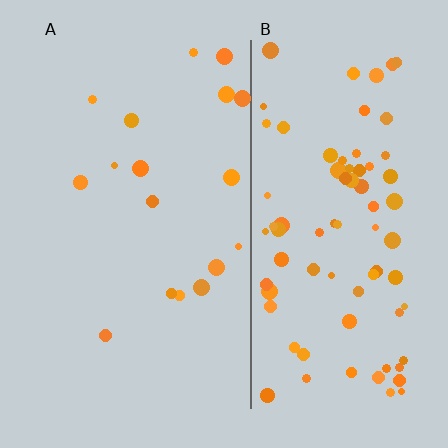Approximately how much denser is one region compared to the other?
Approximately 4.7× — region B over region A.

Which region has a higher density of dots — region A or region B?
B (the right).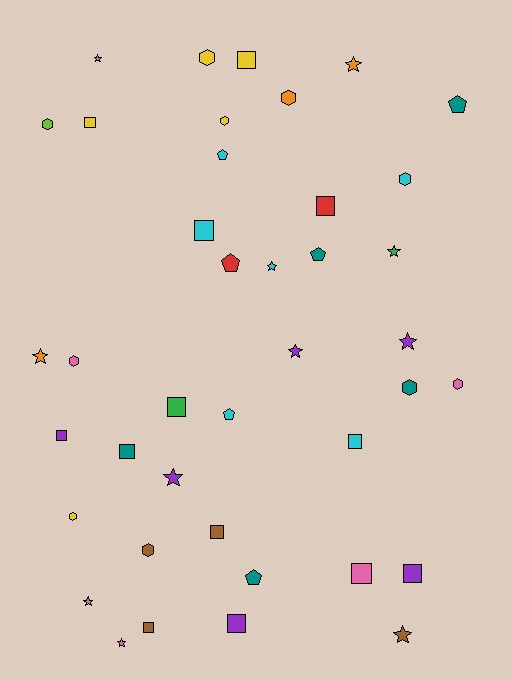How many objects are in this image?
There are 40 objects.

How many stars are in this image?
There are 11 stars.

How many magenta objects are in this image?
There are no magenta objects.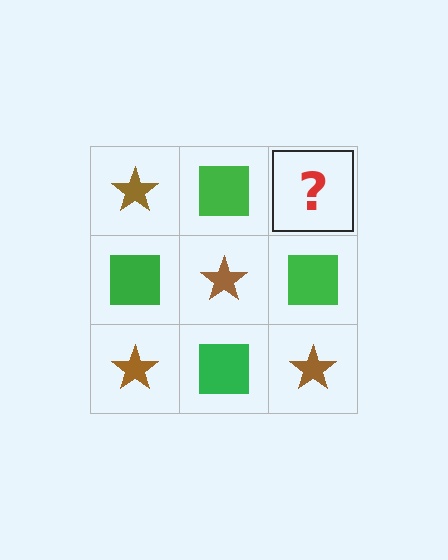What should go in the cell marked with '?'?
The missing cell should contain a brown star.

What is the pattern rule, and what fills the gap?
The rule is that it alternates brown star and green square in a checkerboard pattern. The gap should be filled with a brown star.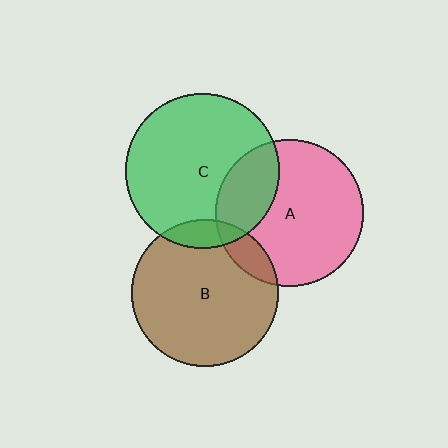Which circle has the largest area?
Circle C (green).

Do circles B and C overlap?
Yes.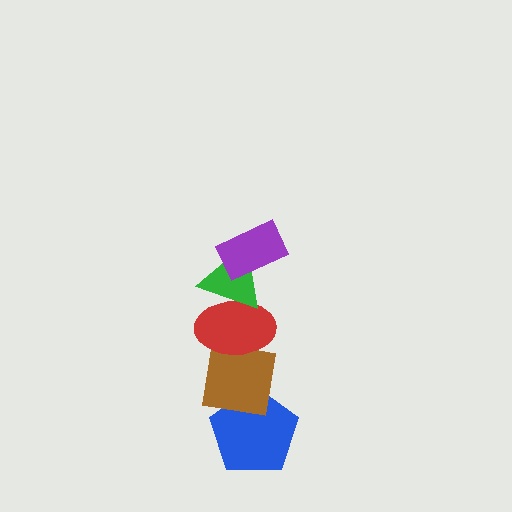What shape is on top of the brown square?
The red ellipse is on top of the brown square.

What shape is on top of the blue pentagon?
The brown square is on top of the blue pentagon.